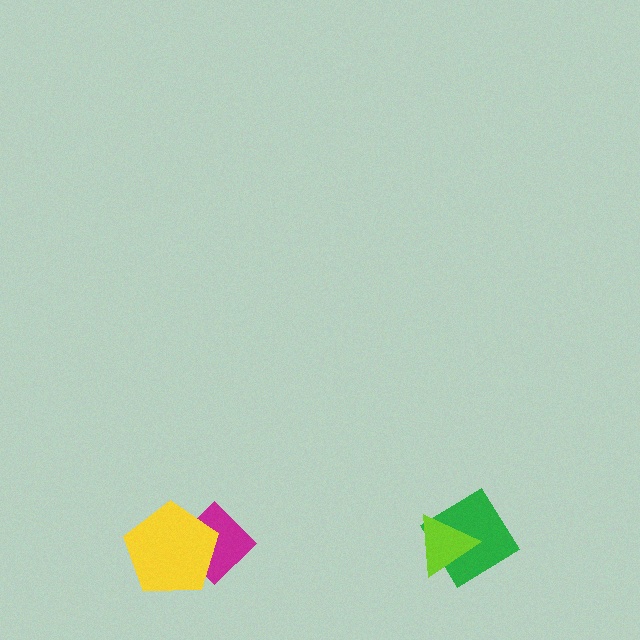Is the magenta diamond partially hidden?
Yes, it is partially covered by another shape.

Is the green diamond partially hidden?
Yes, it is partially covered by another shape.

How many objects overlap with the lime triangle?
1 object overlaps with the lime triangle.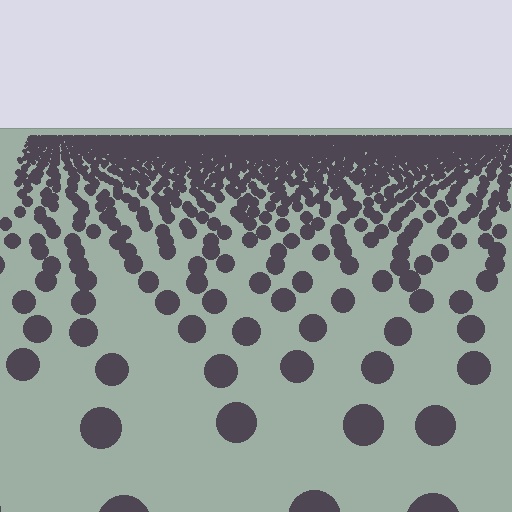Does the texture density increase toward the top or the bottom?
Density increases toward the top.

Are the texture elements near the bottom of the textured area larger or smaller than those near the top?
Larger. Near the bottom, elements are closer to the viewer and appear at a bigger on-screen size.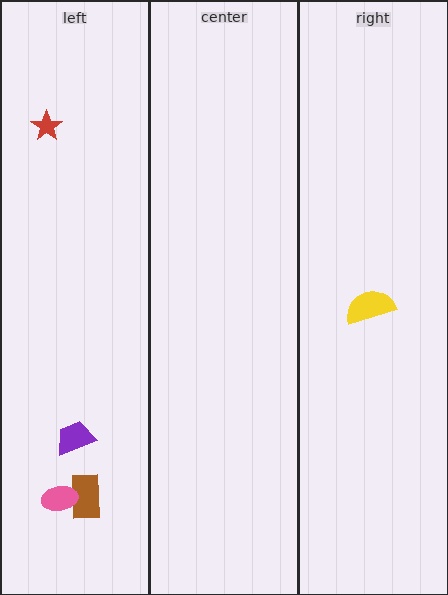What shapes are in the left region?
The brown rectangle, the purple trapezoid, the red star, the pink ellipse.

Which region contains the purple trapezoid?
The left region.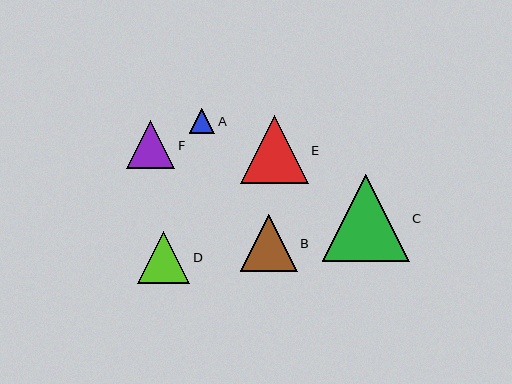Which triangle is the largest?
Triangle C is the largest with a size of approximately 87 pixels.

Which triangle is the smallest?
Triangle A is the smallest with a size of approximately 26 pixels.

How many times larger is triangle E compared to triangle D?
Triangle E is approximately 1.3 times the size of triangle D.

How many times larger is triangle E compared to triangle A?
Triangle E is approximately 2.7 times the size of triangle A.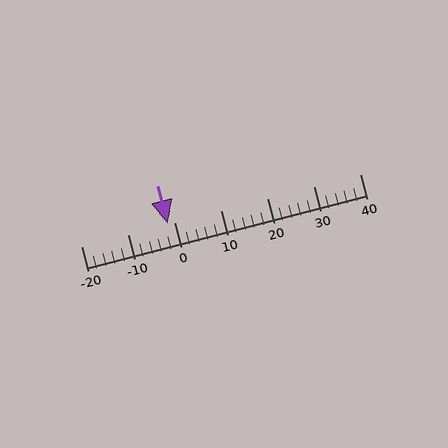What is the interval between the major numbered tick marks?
The major tick marks are spaced 10 units apart.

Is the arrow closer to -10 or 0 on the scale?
The arrow is closer to 0.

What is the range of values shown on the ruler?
The ruler shows values from -20 to 40.